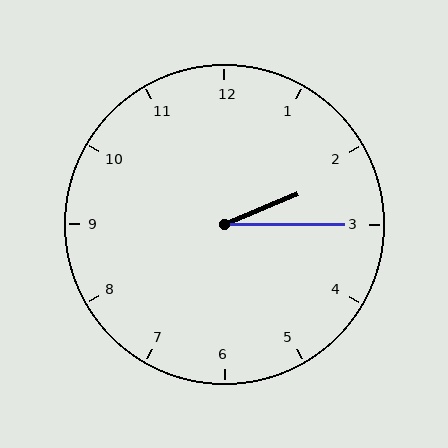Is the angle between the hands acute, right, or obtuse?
It is acute.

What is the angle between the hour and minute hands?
Approximately 22 degrees.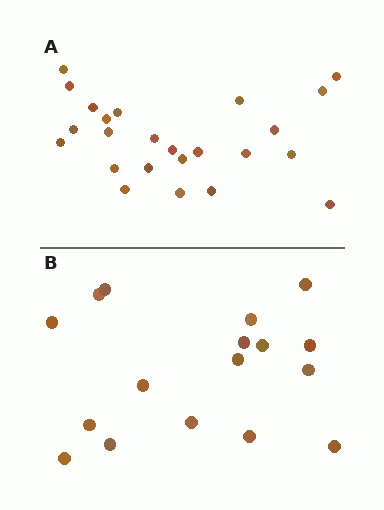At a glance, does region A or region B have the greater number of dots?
Region A (the top region) has more dots.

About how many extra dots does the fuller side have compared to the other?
Region A has roughly 8 or so more dots than region B.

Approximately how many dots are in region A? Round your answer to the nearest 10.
About 20 dots. (The exact count is 24, which rounds to 20.)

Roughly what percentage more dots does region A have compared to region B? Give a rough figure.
About 40% more.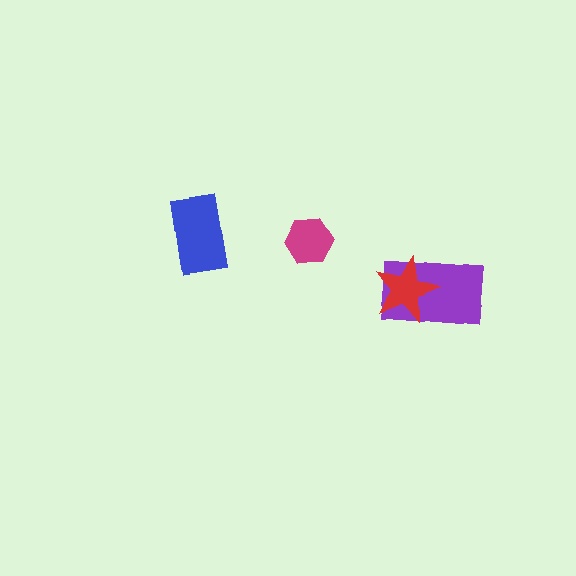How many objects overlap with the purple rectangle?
1 object overlaps with the purple rectangle.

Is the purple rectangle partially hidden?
Yes, it is partially covered by another shape.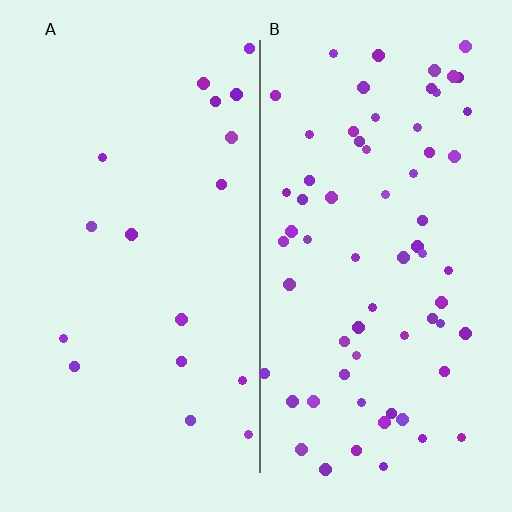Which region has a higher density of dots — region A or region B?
B (the right).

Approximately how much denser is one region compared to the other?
Approximately 3.8× — region B over region A.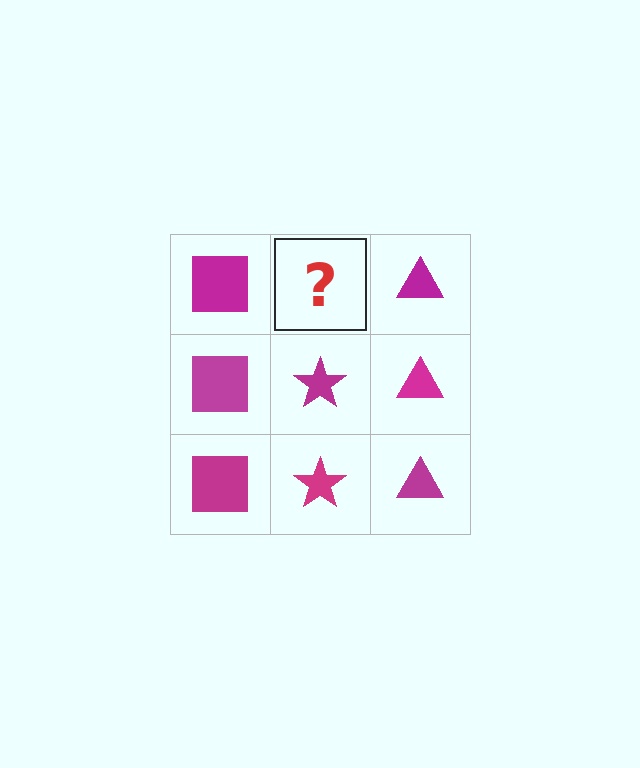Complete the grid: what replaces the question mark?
The question mark should be replaced with a magenta star.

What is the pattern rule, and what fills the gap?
The rule is that each column has a consistent shape. The gap should be filled with a magenta star.